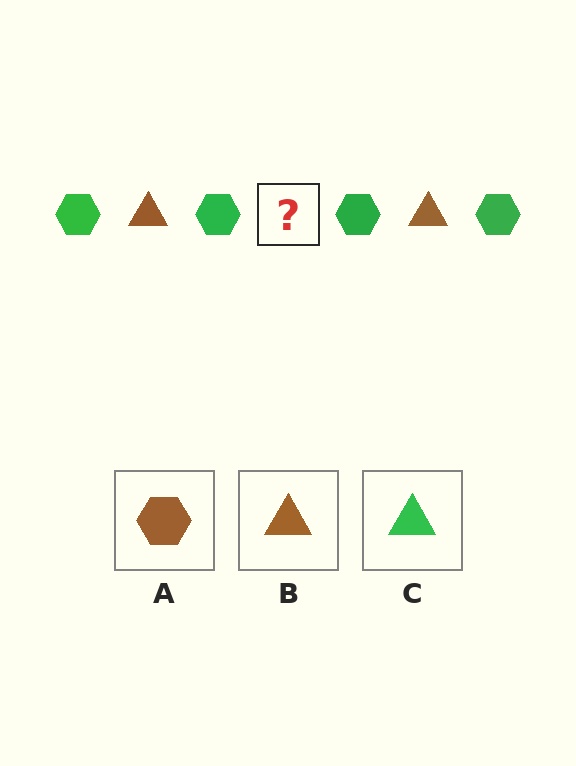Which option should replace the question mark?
Option B.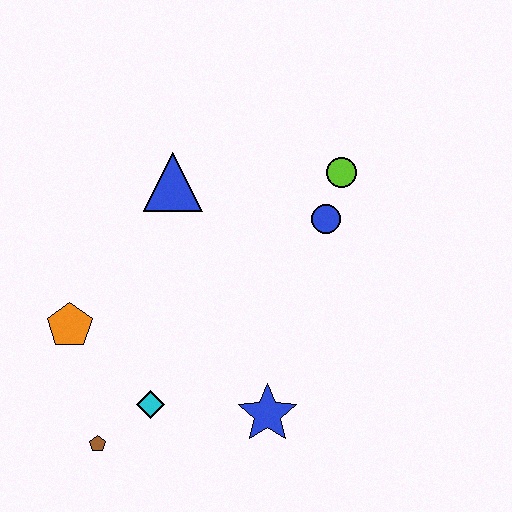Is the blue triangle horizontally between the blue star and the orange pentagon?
Yes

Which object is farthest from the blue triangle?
The brown pentagon is farthest from the blue triangle.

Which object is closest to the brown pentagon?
The cyan diamond is closest to the brown pentagon.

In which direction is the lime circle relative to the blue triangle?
The lime circle is to the right of the blue triangle.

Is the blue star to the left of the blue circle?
Yes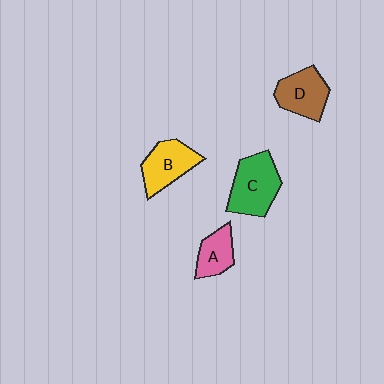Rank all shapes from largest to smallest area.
From largest to smallest: C (green), B (yellow), D (brown), A (pink).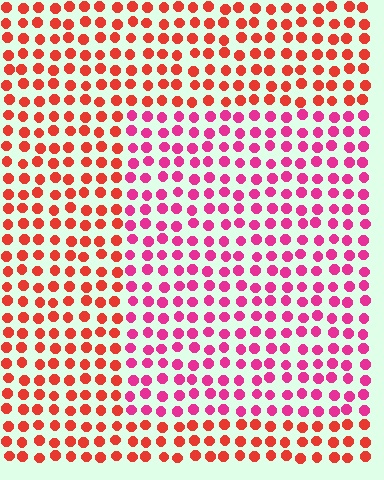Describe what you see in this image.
The image is filled with small red elements in a uniform arrangement. A rectangle-shaped region is visible where the elements are tinted to a slightly different hue, forming a subtle color boundary.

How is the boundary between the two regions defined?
The boundary is defined purely by a slight shift in hue (about 36 degrees). Spacing, size, and orientation are identical on both sides.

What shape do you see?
I see a rectangle.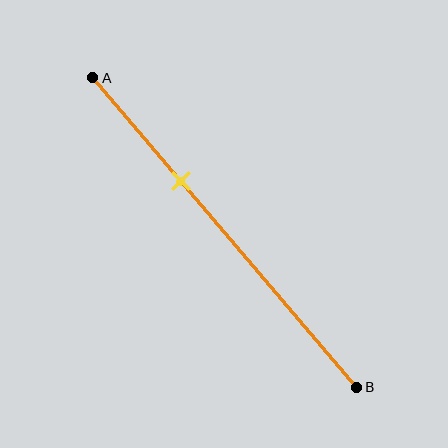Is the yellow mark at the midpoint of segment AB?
No, the mark is at about 35% from A, not at the 50% midpoint.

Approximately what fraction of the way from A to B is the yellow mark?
The yellow mark is approximately 35% of the way from A to B.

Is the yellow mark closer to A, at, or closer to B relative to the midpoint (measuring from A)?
The yellow mark is closer to point A than the midpoint of segment AB.